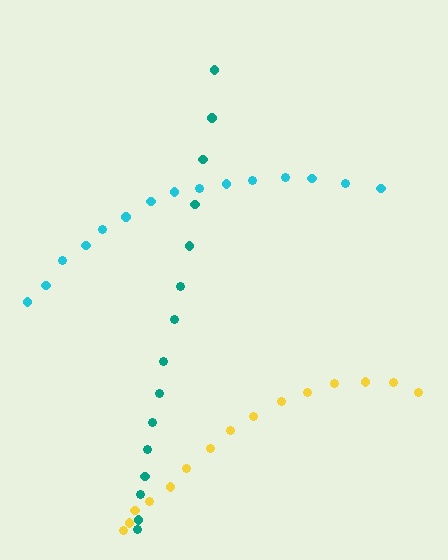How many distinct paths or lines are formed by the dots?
There are 3 distinct paths.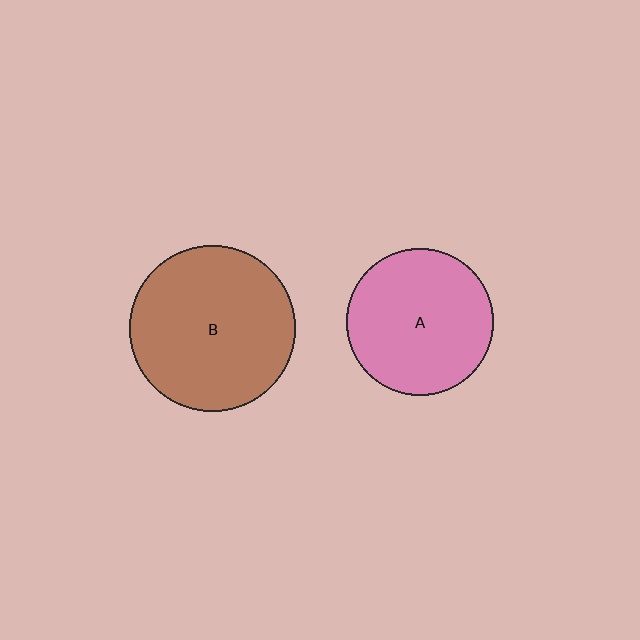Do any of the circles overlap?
No, none of the circles overlap.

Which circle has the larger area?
Circle B (brown).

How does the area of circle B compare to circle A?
Approximately 1.3 times.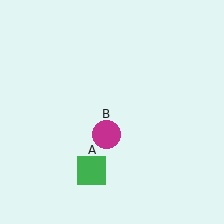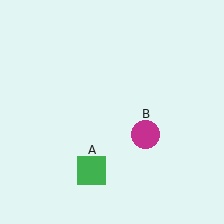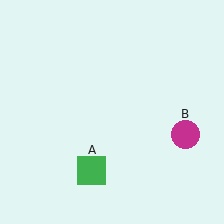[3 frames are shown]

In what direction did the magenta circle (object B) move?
The magenta circle (object B) moved right.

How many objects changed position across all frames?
1 object changed position: magenta circle (object B).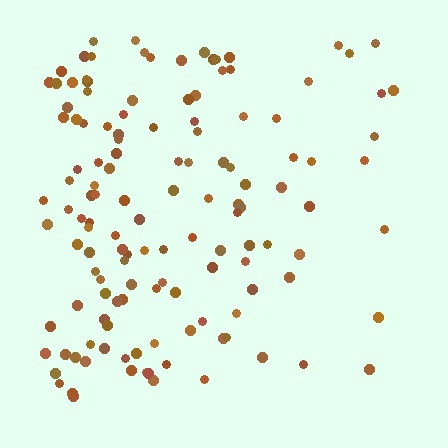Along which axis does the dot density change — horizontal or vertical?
Horizontal.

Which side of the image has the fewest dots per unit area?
The right.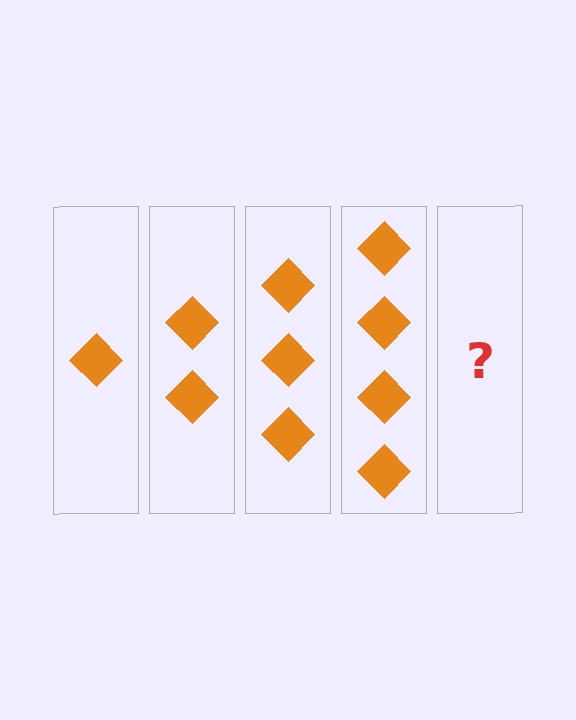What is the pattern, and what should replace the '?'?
The pattern is that each step adds one more diamond. The '?' should be 5 diamonds.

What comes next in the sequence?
The next element should be 5 diamonds.